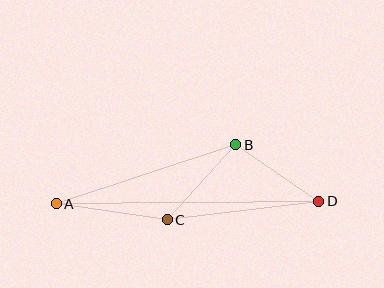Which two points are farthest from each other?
Points A and D are farthest from each other.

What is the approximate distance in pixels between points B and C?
The distance between B and C is approximately 101 pixels.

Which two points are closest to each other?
Points B and D are closest to each other.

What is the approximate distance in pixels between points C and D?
The distance between C and D is approximately 152 pixels.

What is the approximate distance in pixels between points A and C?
The distance between A and C is approximately 112 pixels.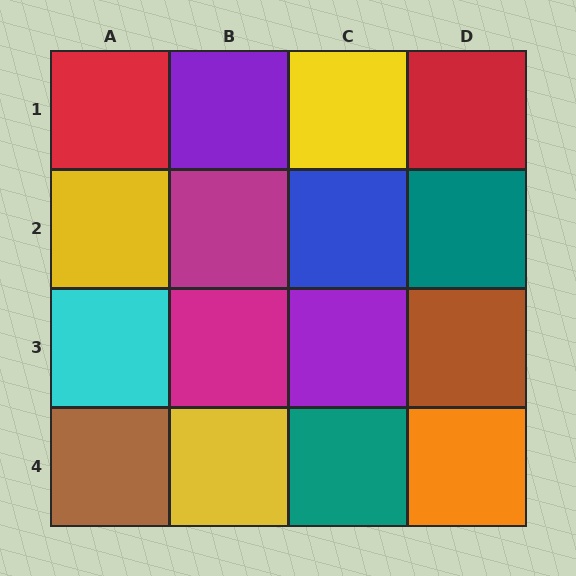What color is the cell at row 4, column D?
Orange.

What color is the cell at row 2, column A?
Yellow.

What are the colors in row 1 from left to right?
Red, purple, yellow, red.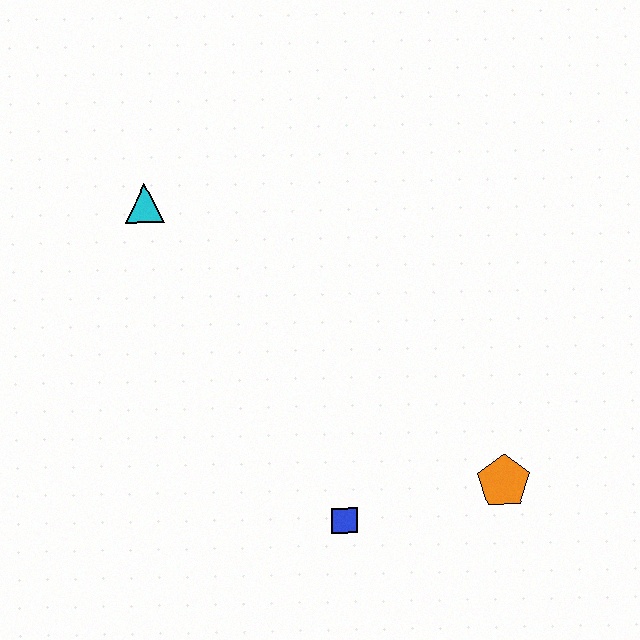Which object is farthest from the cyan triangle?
The orange pentagon is farthest from the cyan triangle.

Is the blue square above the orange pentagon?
No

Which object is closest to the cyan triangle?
The blue square is closest to the cyan triangle.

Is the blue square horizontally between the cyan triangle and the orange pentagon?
Yes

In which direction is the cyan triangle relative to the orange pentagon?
The cyan triangle is to the left of the orange pentagon.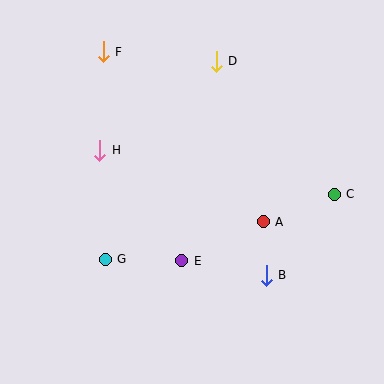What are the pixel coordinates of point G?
Point G is at (105, 260).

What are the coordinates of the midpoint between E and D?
The midpoint between E and D is at (199, 161).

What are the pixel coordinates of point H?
Point H is at (100, 150).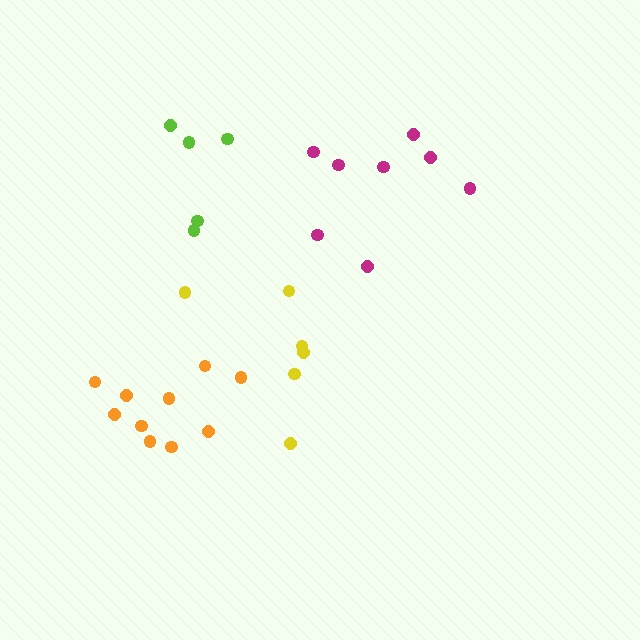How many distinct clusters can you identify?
There are 4 distinct clusters.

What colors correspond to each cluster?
The clusters are colored: orange, yellow, lime, magenta.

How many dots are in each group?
Group 1: 10 dots, Group 2: 6 dots, Group 3: 5 dots, Group 4: 8 dots (29 total).